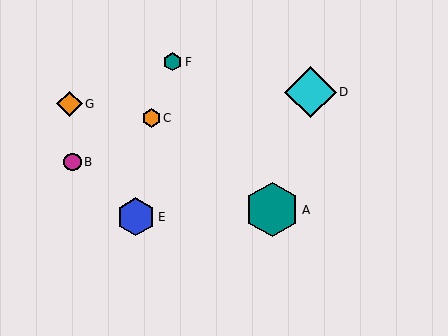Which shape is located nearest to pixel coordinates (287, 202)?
The teal hexagon (labeled A) at (272, 210) is nearest to that location.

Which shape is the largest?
The teal hexagon (labeled A) is the largest.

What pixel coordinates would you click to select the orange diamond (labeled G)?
Click at (70, 104) to select the orange diamond G.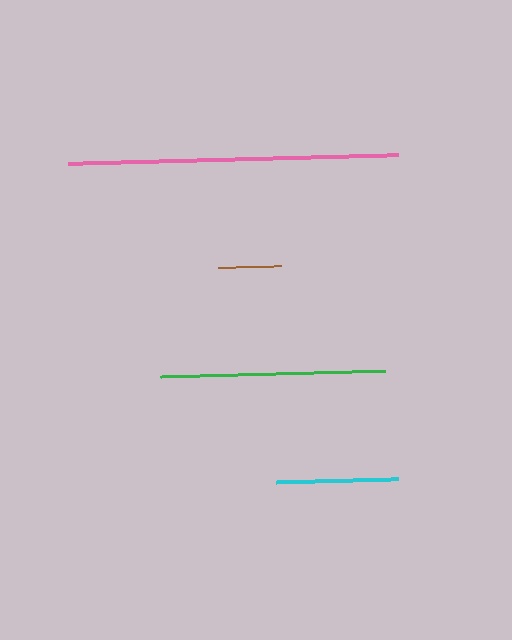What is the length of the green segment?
The green segment is approximately 225 pixels long.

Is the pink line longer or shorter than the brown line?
The pink line is longer than the brown line.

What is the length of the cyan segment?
The cyan segment is approximately 122 pixels long.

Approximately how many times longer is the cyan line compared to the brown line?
The cyan line is approximately 1.9 times the length of the brown line.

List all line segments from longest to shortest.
From longest to shortest: pink, green, cyan, brown.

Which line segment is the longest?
The pink line is the longest at approximately 330 pixels.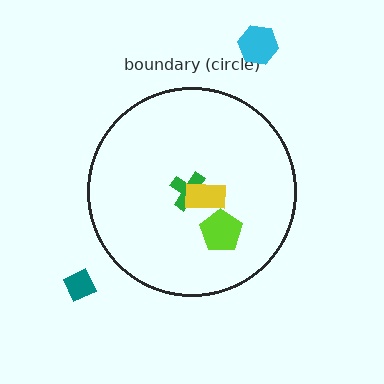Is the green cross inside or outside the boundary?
Inside.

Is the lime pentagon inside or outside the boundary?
Inside.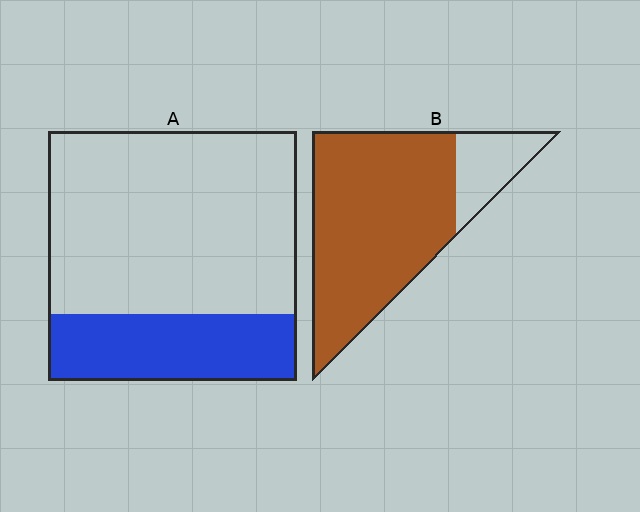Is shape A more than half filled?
No.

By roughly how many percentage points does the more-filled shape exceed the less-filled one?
By roughly 55 percentage points (B over A).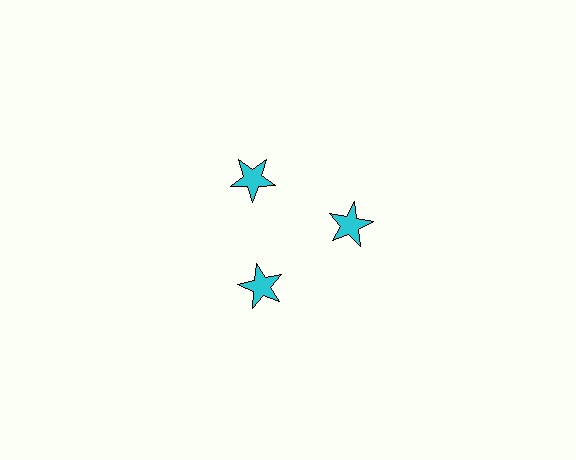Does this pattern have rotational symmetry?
Yes, this pattern has 3-fold rotational symmetry. It looks the same after rotating 120 degrees around the center.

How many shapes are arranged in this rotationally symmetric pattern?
There are 3 shapes, arranged in 3 groups of 1.